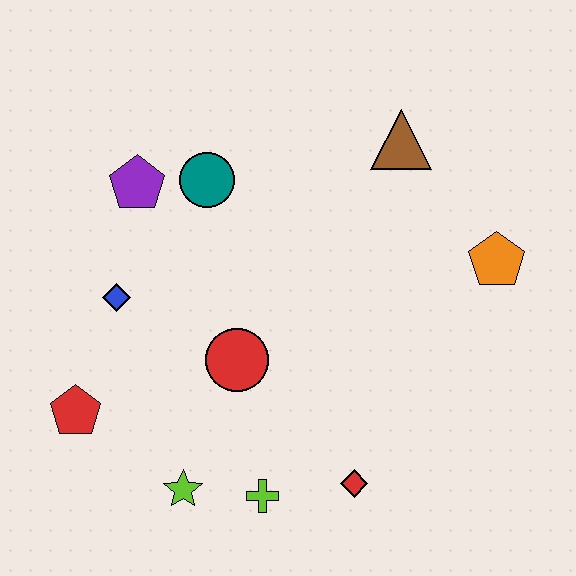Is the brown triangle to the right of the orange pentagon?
No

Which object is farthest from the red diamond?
The purple pentagon is farthest from the red diamond.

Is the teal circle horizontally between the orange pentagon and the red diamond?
No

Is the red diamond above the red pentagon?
No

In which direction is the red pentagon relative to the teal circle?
The red pentagon is below the teal circle.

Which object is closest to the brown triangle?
The orange pentagon is closest to the brown triangle.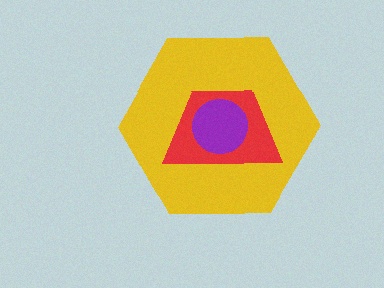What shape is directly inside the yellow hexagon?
The red trapezoid.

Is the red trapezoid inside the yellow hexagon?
Yes.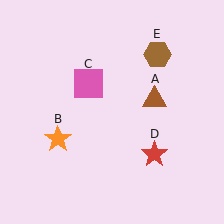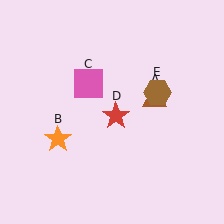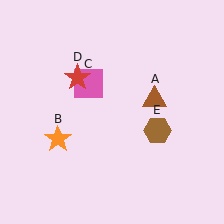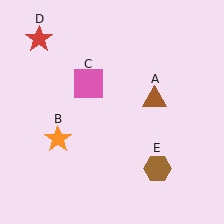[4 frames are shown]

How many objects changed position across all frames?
2 objects changed position: red star (object D), brown hexagon (object E).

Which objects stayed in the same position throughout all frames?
Brown triangle (object A) and orange star (object B) and pink square (object C) remained stationary.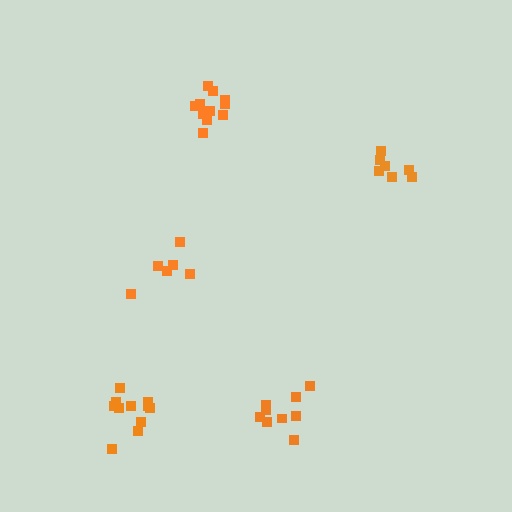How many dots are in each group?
Group 1: 7 dots, Group 2: 11 dots, Group 3: 6 dots, Group 4: 11 dots, Group 5: 9 dots (44 total).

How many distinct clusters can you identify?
There are 5 distinct clusters.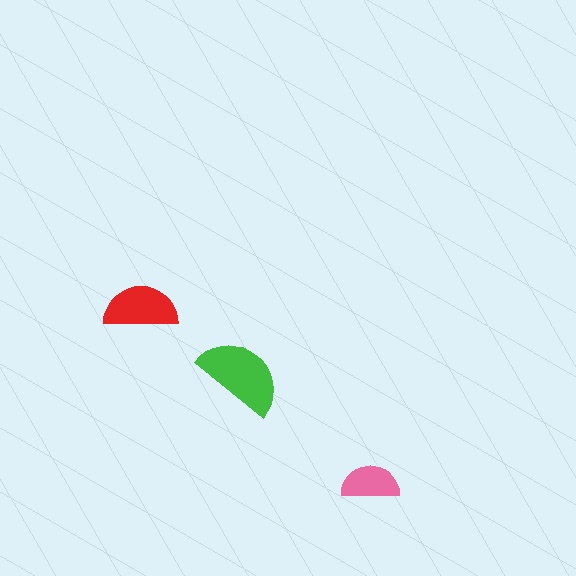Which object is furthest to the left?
The red semicircle is leftmost.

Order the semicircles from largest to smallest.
the green one, the red one, the pink one.